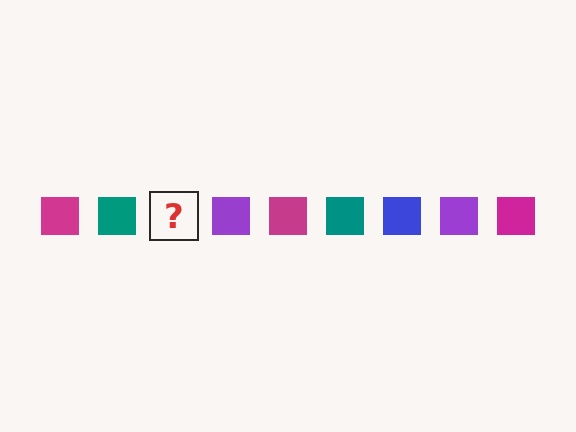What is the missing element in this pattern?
The missing element is a blue square.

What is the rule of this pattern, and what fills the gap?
The rule is that the pattern cycles through magenta, teal, blue, purple squares. The gap should be filled with a blue square.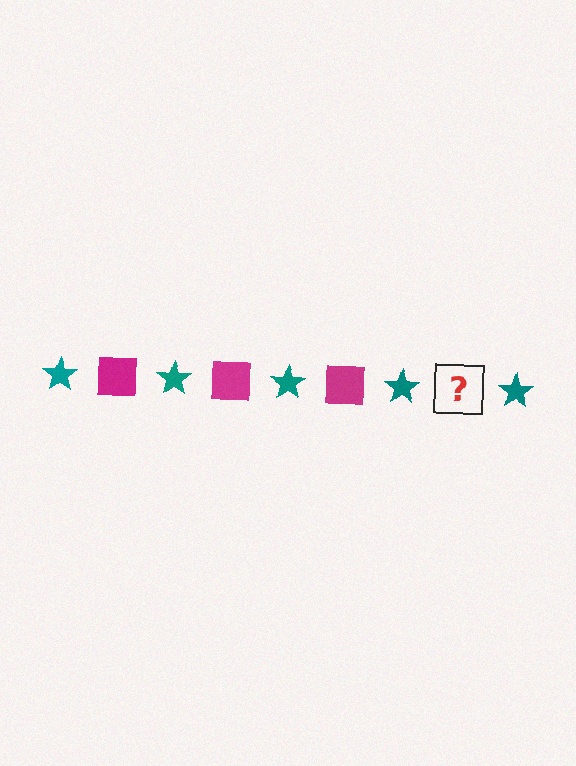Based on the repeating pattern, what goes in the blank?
The blank should be a magenta square.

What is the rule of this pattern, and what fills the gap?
The rule is that the pattern alternates between teal star and magenta square. The gap should be filled with a magenta square.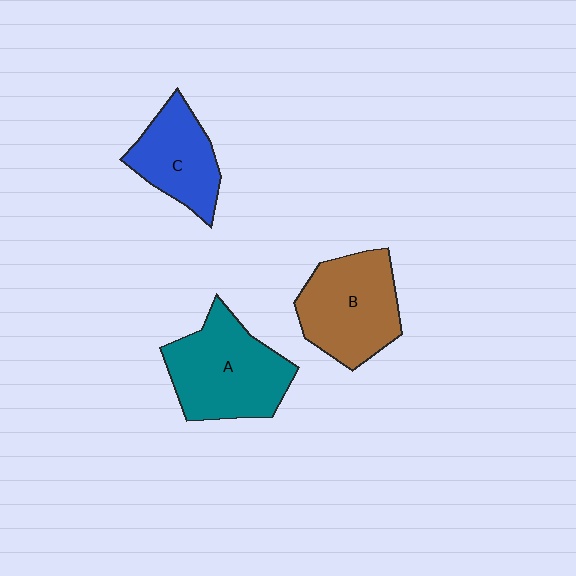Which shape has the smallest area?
Shape C (blue).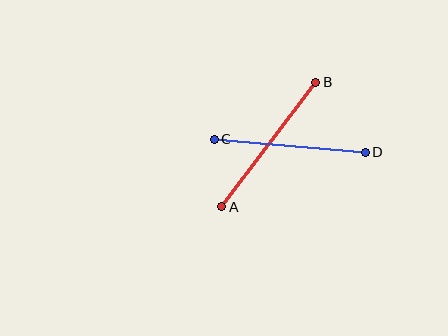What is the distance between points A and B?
The distance is approximately 156 pixels.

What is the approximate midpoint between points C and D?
The midpoint is at approximately (290, 146) pixels.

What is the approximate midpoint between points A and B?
The midpoint is at approximately (269, 145) pixels.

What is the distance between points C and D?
The distance is approximately 152 pixels.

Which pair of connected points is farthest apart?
Points A and B are farthest apart.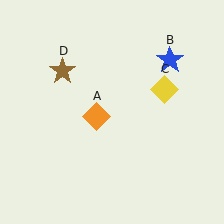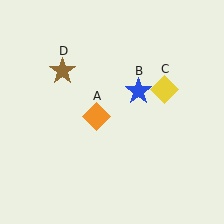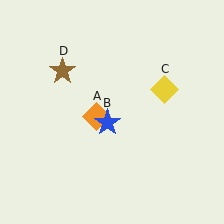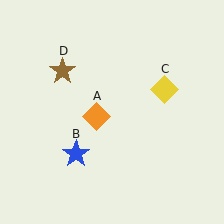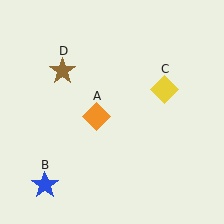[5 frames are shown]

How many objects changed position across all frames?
1 object changed position: blue star (object B).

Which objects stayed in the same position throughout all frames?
Orange diamond (object A) and yellow diamond (object C) and brown star (object D) remained stationary.